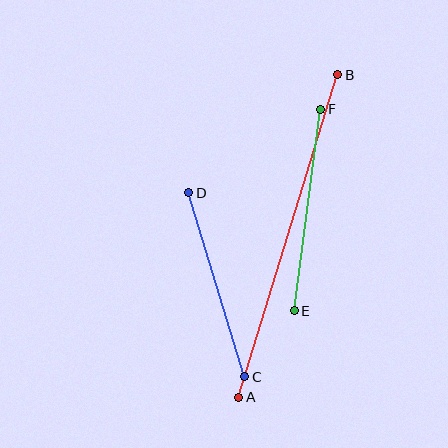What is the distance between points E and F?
The distance is approximately 203 pixels.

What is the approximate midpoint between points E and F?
The midpoint is at approximately (307, 210) pixels.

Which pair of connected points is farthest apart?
Points A and B are farthest apart.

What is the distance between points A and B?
The distance is approximately 337 pixels.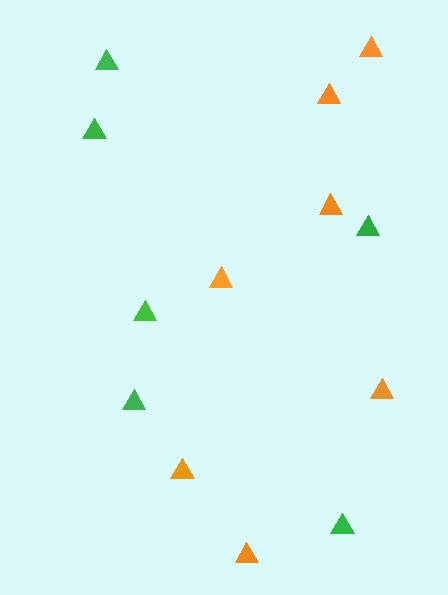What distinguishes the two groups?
There are 2 groups: one group of orange triangles (7) and one group of green triangles (6).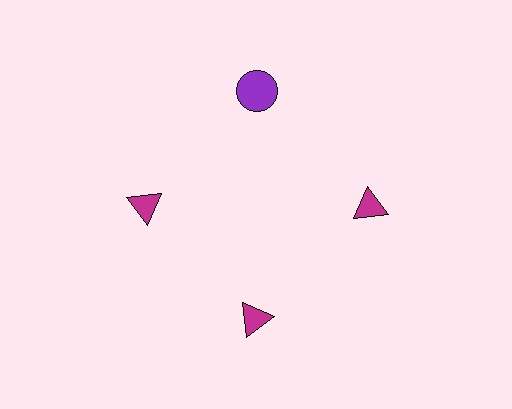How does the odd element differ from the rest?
It differs in both color (purple instead of magenta) and shape (circle instead of triangle).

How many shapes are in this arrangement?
There are 4 shapes arranged in a ring pattern.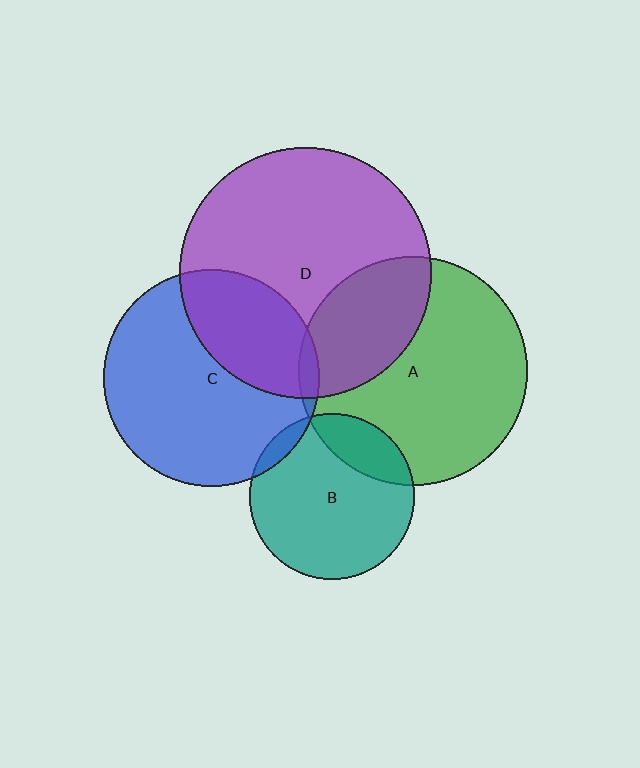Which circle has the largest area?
Circle D (purple).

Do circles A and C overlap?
Yes.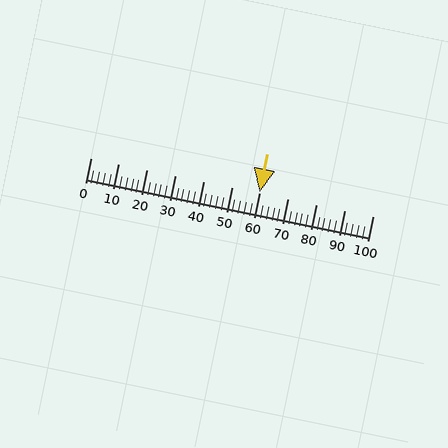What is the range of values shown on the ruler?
The ruler shows values from 0 to 100.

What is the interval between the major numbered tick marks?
The major tick marks are spaced 10 units apart.